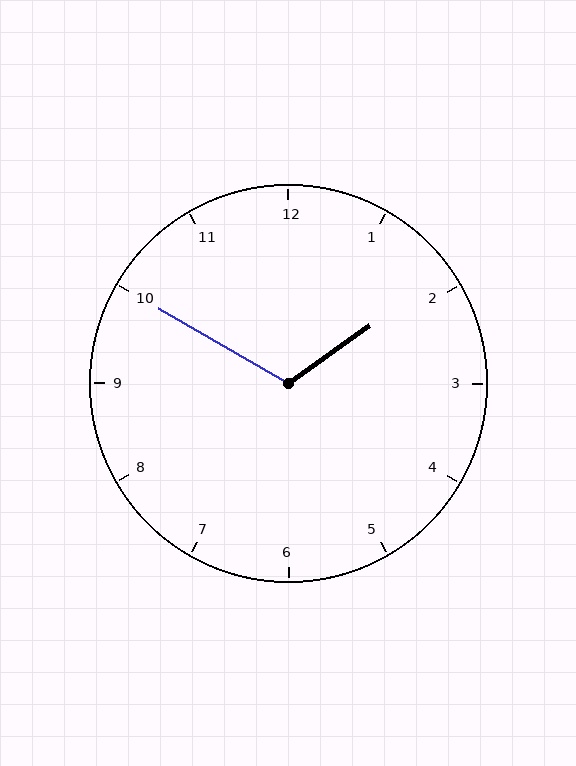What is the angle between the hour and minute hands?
Approximately 115 degrees.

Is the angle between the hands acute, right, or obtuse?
It is obtuse.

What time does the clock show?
1:50.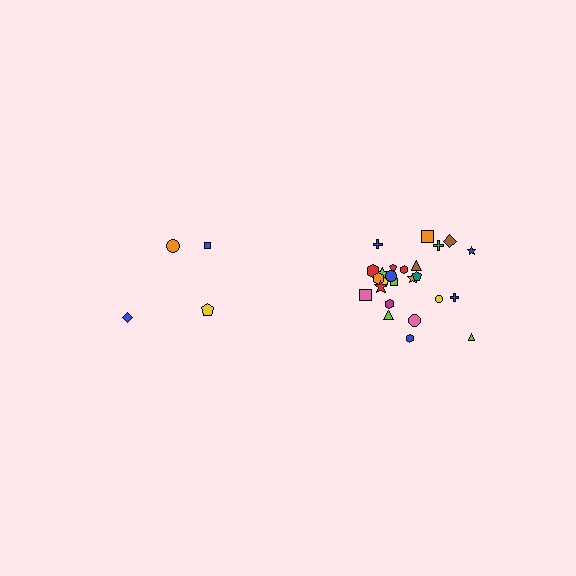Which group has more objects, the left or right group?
The right group.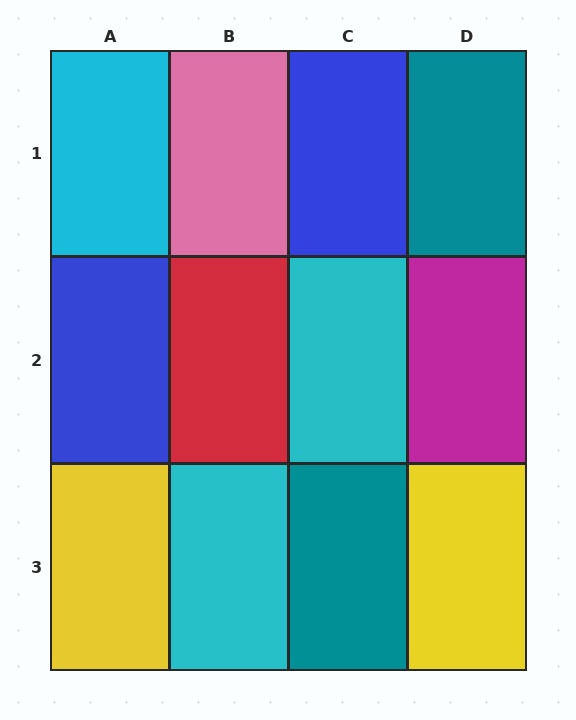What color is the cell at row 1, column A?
Cyan.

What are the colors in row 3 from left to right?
Yellow, cyan, teal, yellow.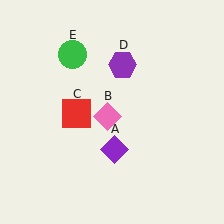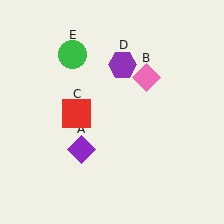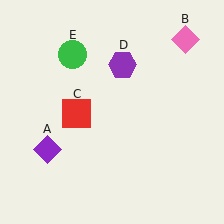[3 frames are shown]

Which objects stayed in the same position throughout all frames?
Red square (object C) and purple hexagon (object D) and green circle (object E) remained stationary.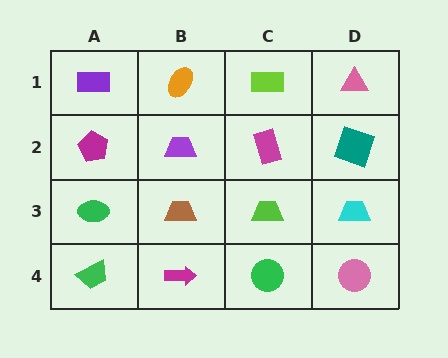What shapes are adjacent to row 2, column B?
An orange ellipse (row 1, column B), a brown trapezoid (row 3, column B), a magenta pentagon (row 2, column A), a magenta rectangle (row 2, column C).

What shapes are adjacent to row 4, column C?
A lime trapezoid (row 3, column C), a magenta arrow (row 4, column B), a pink circle (row 4, column D).